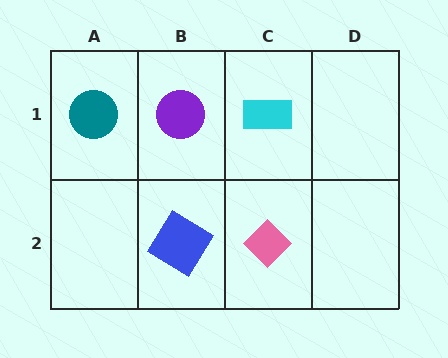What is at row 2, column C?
A pink diamond.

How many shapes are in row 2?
2 shapes.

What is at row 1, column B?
A purple circle.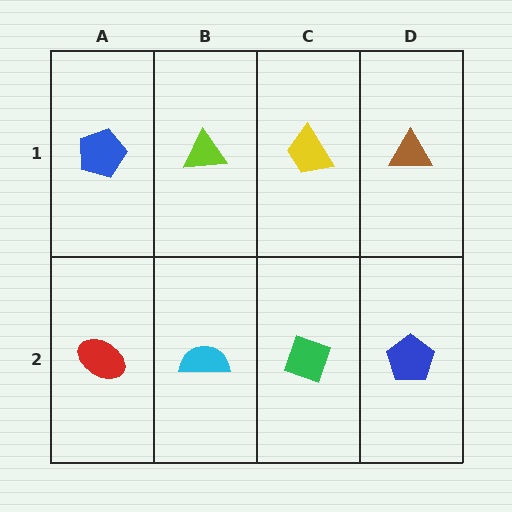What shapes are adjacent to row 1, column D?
A blue pentagon (row 2, column D), a yellow trapezoid (row 1, column C).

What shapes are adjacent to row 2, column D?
A brown triangle (row 1, column D), a green diamond (row 2, column C).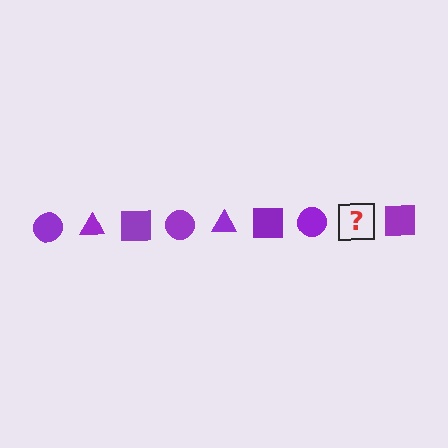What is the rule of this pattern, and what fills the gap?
The rule is that the pattern cycles through circle, triangle, square shapes in purple. The gap should be filled with a purple triangle.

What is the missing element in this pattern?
The missing element is a purple triangle.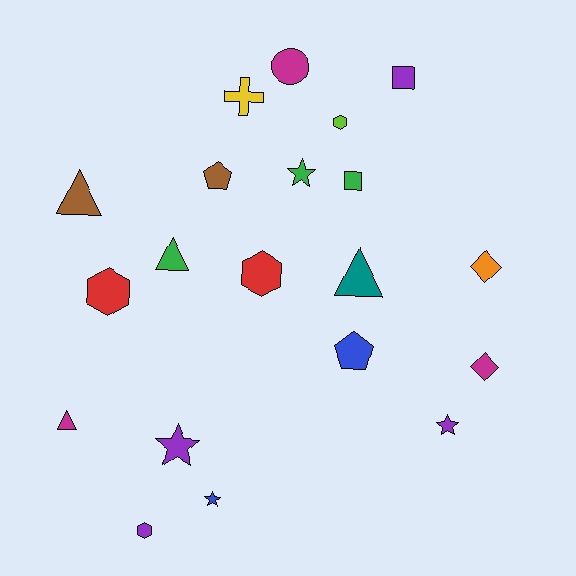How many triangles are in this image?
There are 4 triangles.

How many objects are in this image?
There are 20 objects.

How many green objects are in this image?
There are 3 green objects.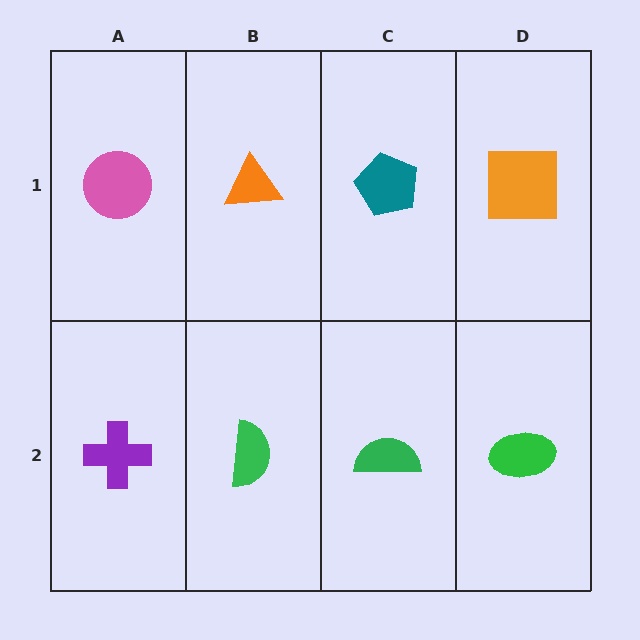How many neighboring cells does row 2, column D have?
2.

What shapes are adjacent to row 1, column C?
A green semicircle (row 2, column C), an orange triangle (row 1, column B), an orange square (row 1, column D).